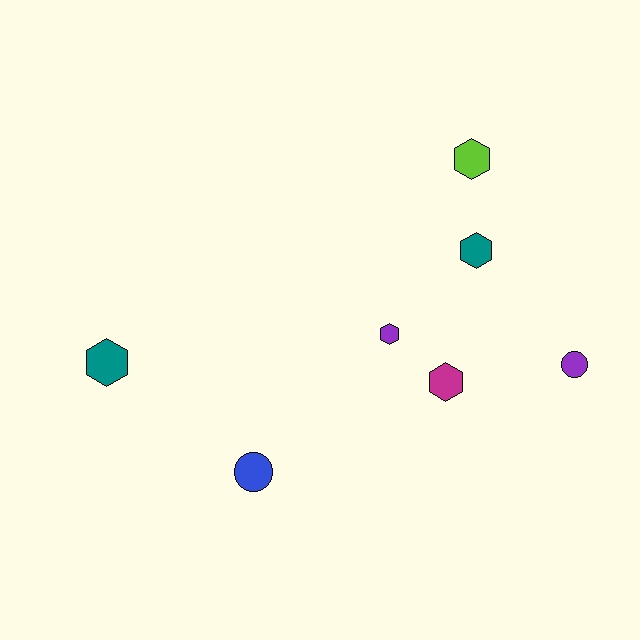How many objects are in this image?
There are 7 objects.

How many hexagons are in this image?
There are 5 hexagons.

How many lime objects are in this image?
There is 1 lime object.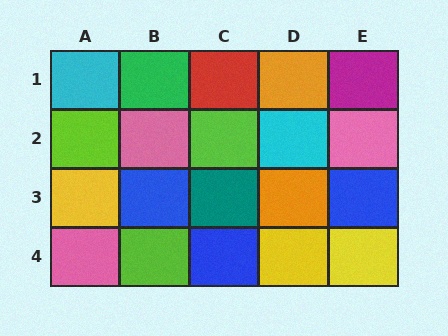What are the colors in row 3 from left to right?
Yellow, blue, teal, orange, blue.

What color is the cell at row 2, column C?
Lime.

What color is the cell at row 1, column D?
Orange.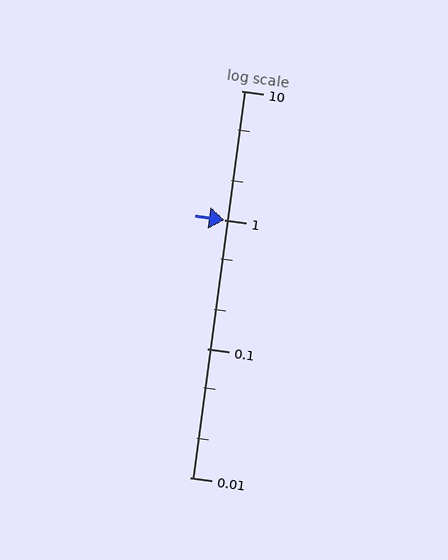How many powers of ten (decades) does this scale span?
The scale spans 3 decades, from 0.01 to 10.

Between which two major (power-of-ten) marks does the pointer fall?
The pointer is between 1 and 10.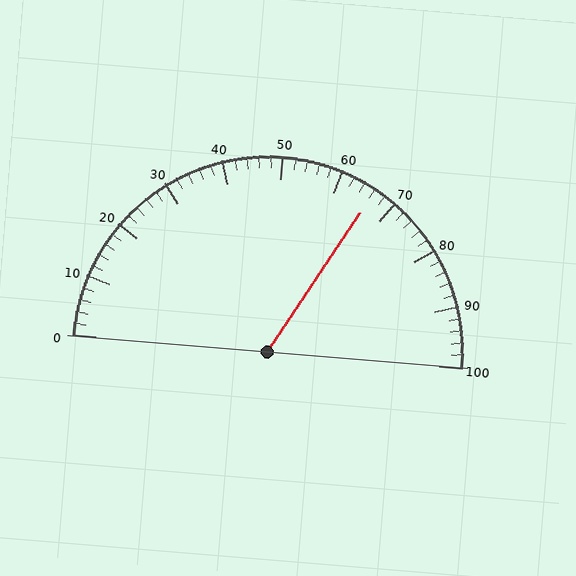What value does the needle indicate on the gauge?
The needle indicates approximately 66.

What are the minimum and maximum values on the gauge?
The gauge ranges from 0 to 100.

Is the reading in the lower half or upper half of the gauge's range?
The reading is in the upper half of the range (0 to 100).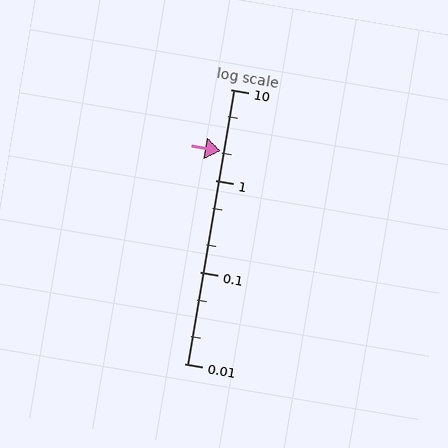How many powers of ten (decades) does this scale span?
The scale spans 3 decades, from 0.01 to 10.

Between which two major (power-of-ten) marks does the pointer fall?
The pointer is between 1 and 10.